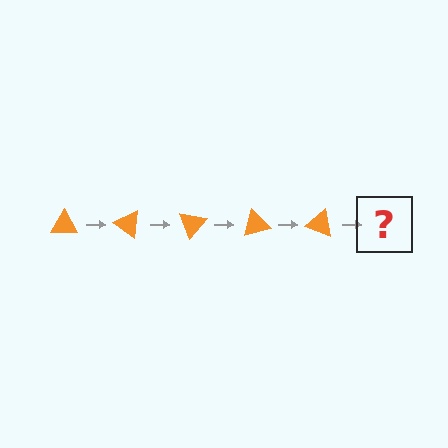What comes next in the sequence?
The next element should be an orange triangle rotated 175 degrees.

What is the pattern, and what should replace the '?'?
The pattern is that the triangle rotates 35 degrees each step. The '?' should be an orange triangle rotated 175 degrees.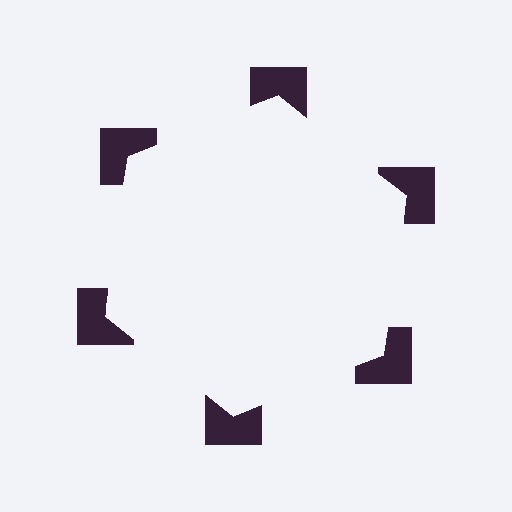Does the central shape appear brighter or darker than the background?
It typically appears slightly brighter than the background, even though no actual brightness change is drawn.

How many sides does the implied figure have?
6 sides.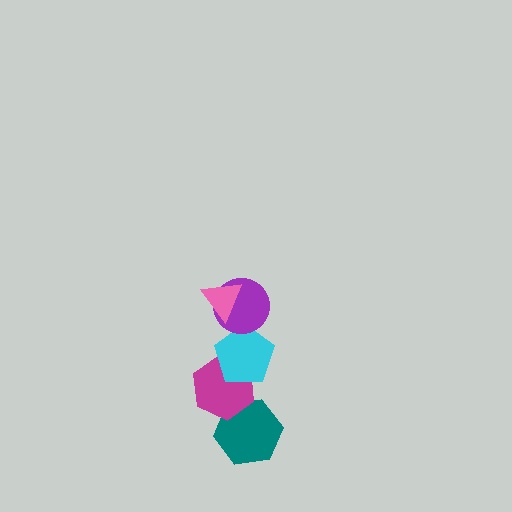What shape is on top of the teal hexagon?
The magenta hexagon is on top of the teal hexagon.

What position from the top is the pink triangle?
The pink triangle is 1st from the top.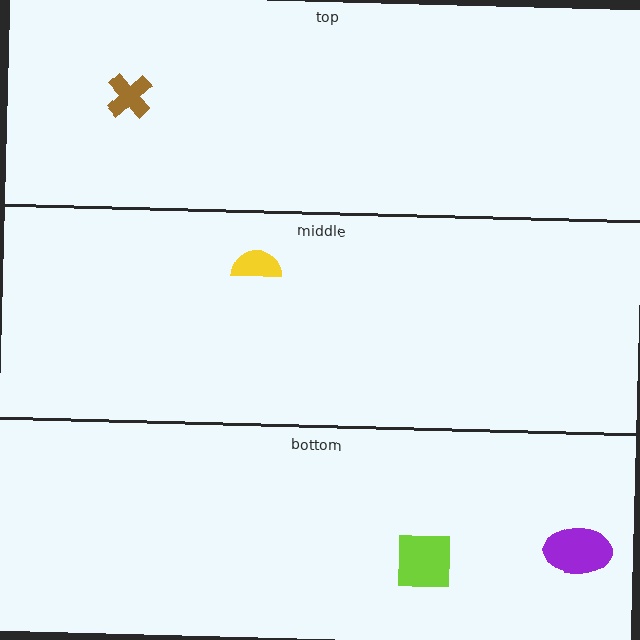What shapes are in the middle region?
The yellow semicircle.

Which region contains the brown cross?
The top region.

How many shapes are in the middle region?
1.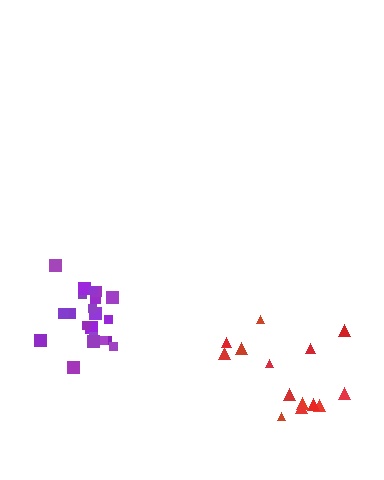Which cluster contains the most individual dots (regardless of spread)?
Purple (21).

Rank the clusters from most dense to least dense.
purple, red.